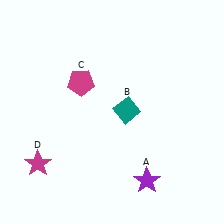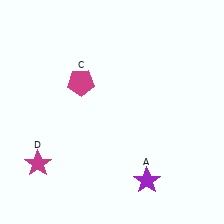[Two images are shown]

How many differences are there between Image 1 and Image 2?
There is 1 difference between the two images.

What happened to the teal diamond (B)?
The teal diamond (B) was removed in Image 2. It was in the top-right area of Image 1.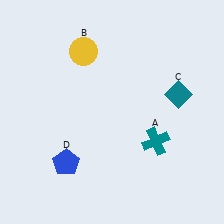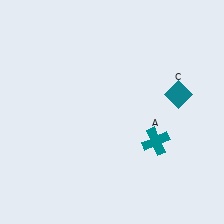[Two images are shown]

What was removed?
The yellow circle (B), the blue pentagon (D) were removed in Image 2.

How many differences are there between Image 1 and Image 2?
There are 2 differences between the two images.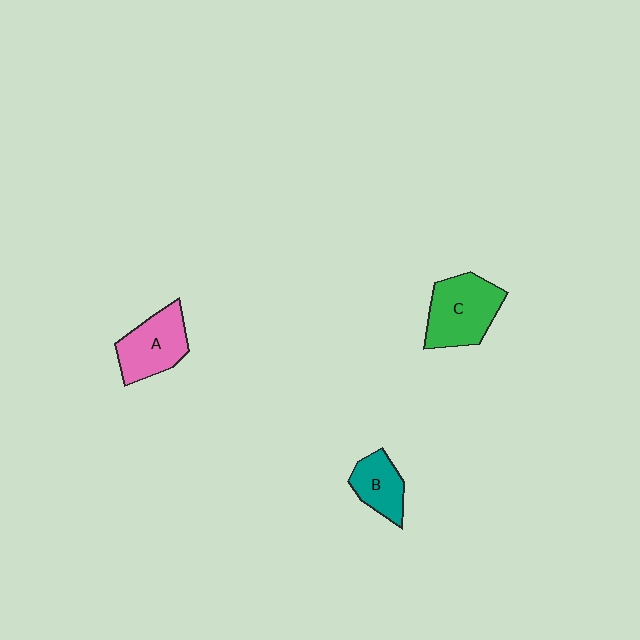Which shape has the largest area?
Shape C (green).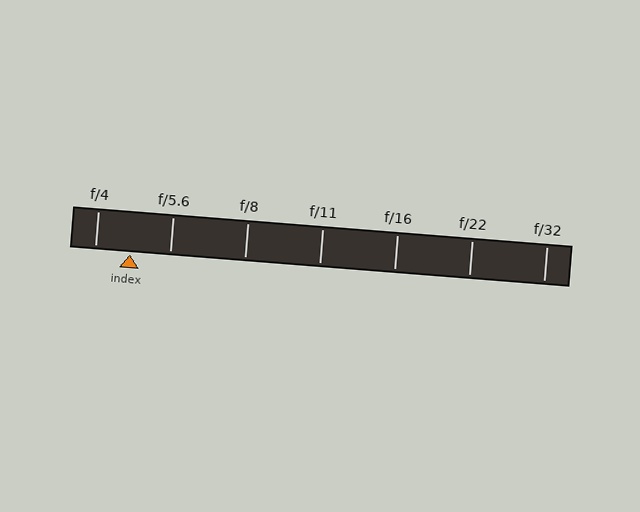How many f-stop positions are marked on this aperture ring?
There are 7 f-stop positions marked.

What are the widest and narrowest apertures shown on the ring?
The widest aperture shown is f/4 and the narrowest is f/32.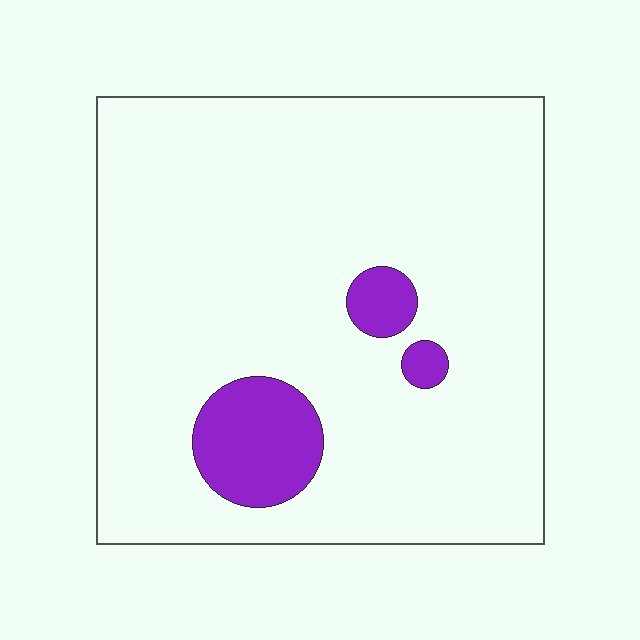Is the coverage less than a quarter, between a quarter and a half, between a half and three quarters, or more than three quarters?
Less than a quarter.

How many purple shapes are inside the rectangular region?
3.